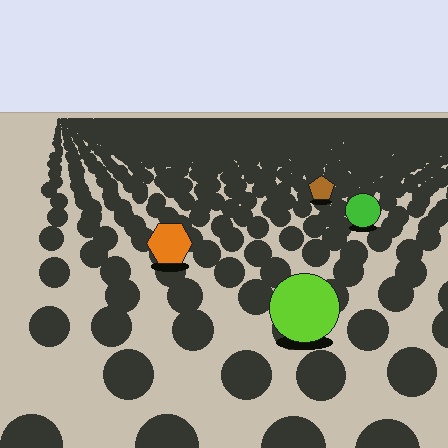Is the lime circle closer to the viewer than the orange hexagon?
Yes. The lime circle is closer — you can tell from the texture gradient: the ground texture is coarser near it.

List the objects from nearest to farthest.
From nearest to farthest: the lime circle, the orange hexagon, the green circle, the brown pentagon.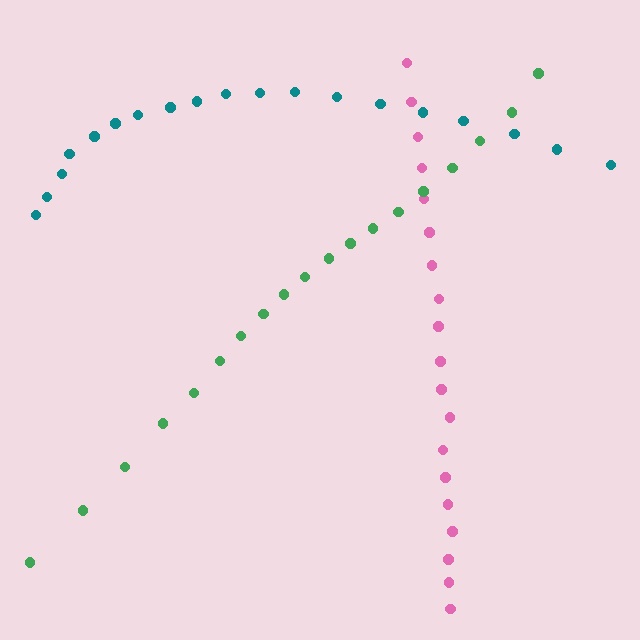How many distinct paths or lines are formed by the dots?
There are 3 distinct paths.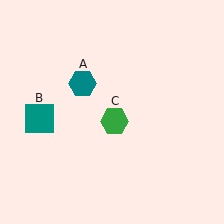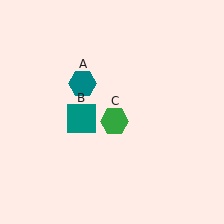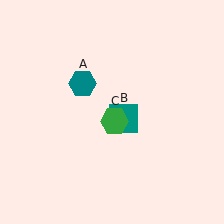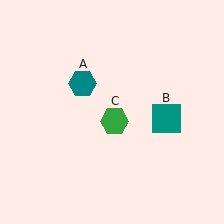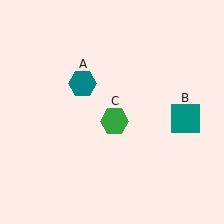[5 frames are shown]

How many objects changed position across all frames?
1 object changed position: teal square (object B).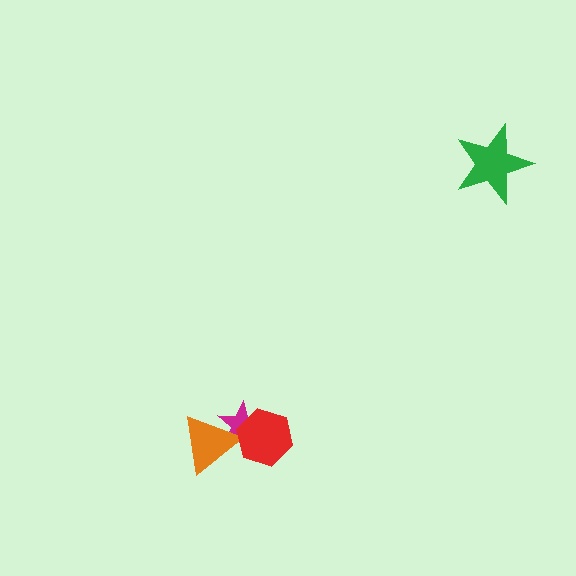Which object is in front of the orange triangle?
The red hexagon is in front of the orange triangle.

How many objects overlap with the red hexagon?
2 objects overlap with the red hexagon.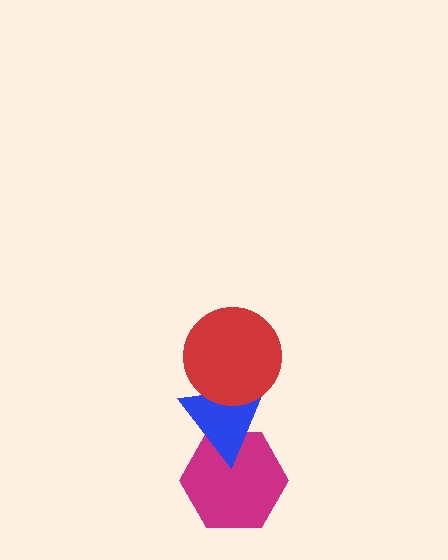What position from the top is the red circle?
The red circle is 1st from the top.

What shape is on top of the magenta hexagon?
The blue triangle is on top of the magenta hexagon.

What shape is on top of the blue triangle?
The red circle is on top of the blue triangle.